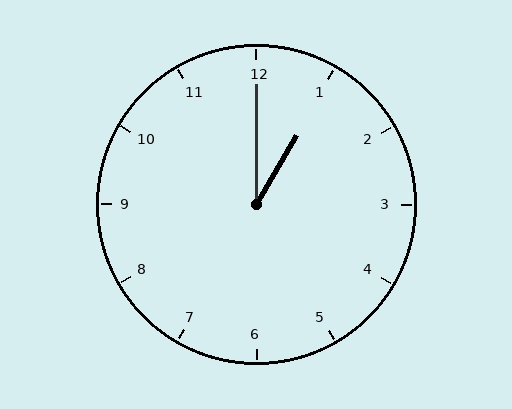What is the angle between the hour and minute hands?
Approximately 30 degrees.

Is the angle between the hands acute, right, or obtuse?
It is acute.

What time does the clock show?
1:00.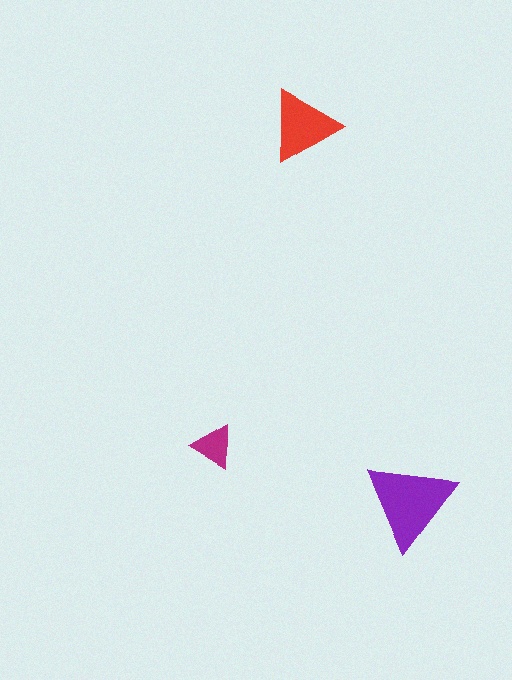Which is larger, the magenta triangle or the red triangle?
The red one.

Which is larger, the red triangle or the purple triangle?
The purple one.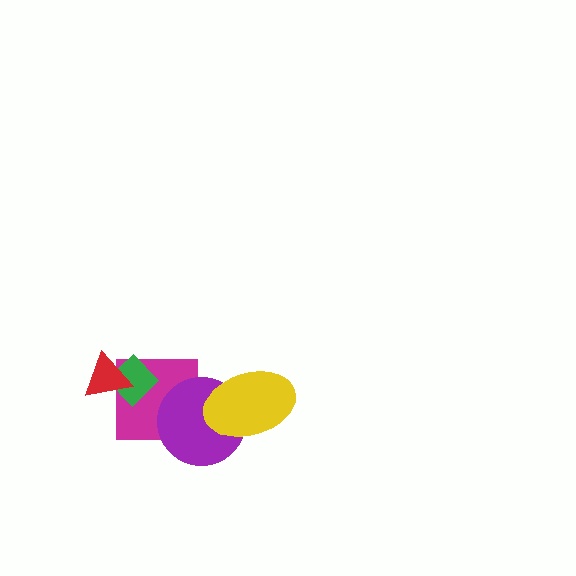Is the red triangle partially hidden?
No, no other shape covers it.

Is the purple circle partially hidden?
Yes, it is partially covered by another shape.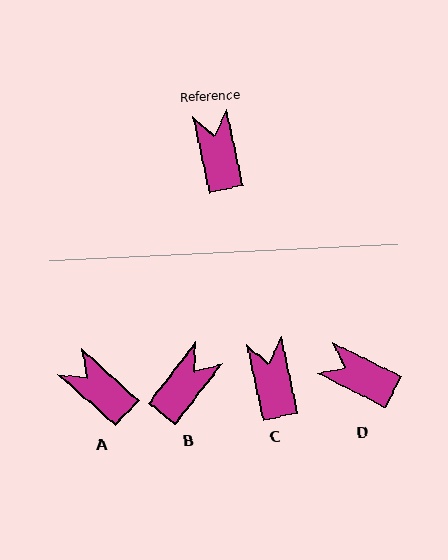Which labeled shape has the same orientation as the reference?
C.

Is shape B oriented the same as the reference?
No, it is off by about 50 degrees.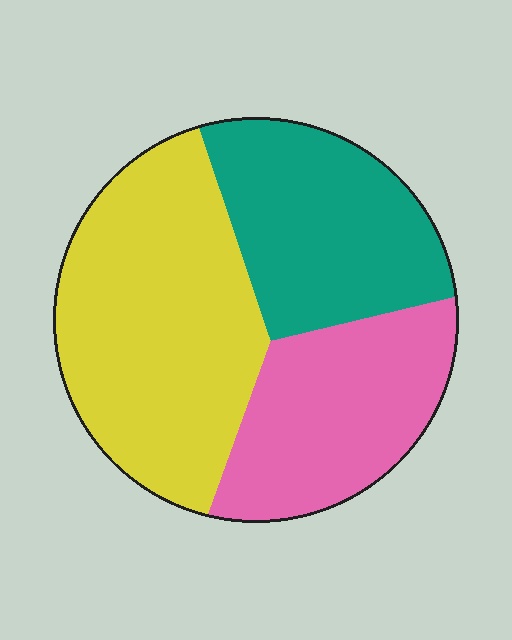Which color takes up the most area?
Yellow, at roughly 45%.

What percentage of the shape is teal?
Teal takes up about one quarter (1/4) of the shape.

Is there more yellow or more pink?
Yellow.